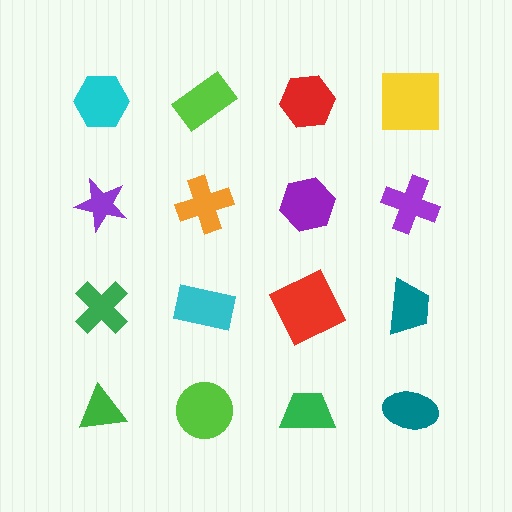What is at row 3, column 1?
A green cross.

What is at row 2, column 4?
A purple cross.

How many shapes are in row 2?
4 shapes.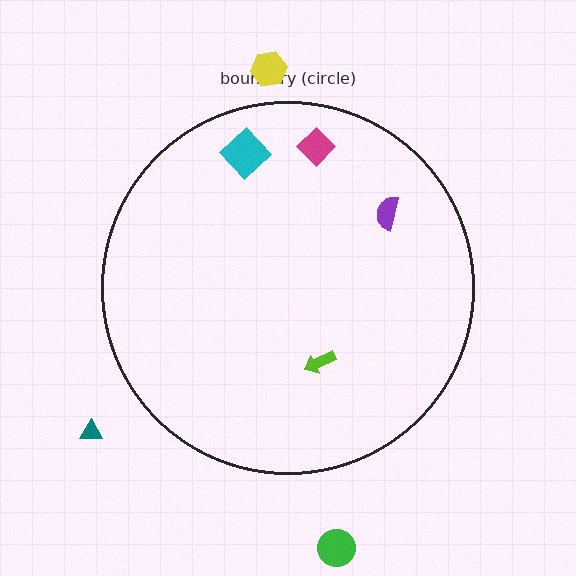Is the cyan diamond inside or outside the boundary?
Inside.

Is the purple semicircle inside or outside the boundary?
Inside.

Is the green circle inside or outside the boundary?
Outside.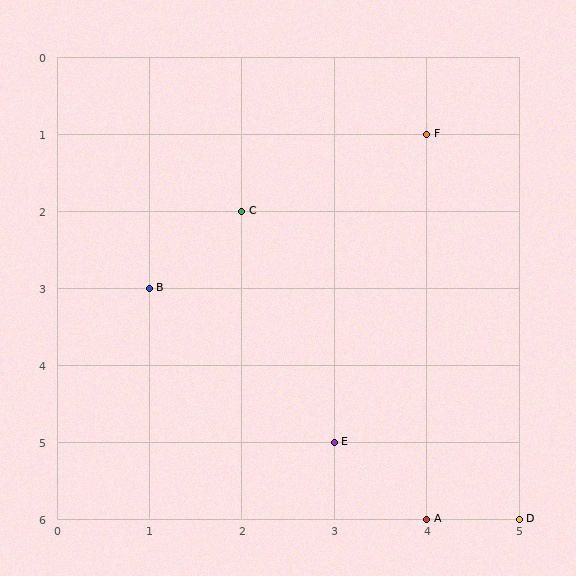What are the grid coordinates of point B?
Point B is at grid coordinates (1, 3).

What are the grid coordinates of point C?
Point C is at grid coordinates (2, 2).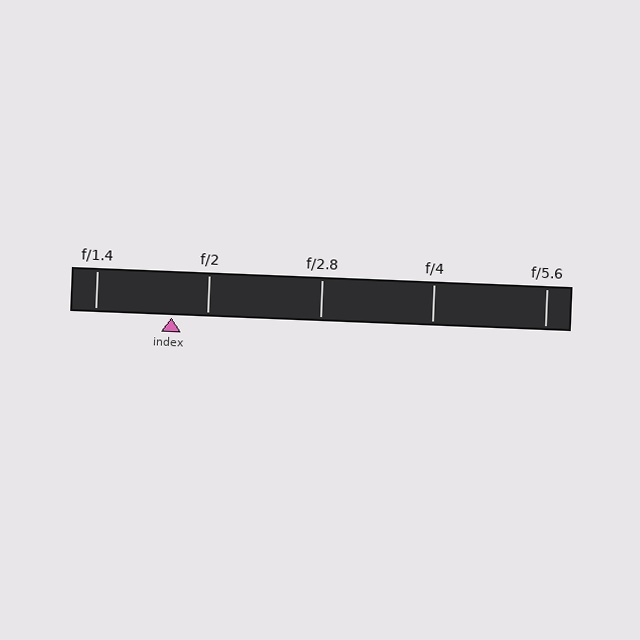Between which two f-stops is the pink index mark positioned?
The index mark is between f/1.4 and f/2.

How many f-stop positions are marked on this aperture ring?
There are 5 f-stop positions marked.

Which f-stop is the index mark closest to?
The index mark is closest to f/2.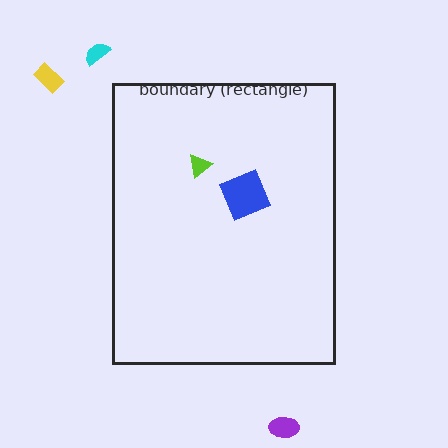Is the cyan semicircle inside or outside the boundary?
Outside.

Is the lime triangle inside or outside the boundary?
Inside.